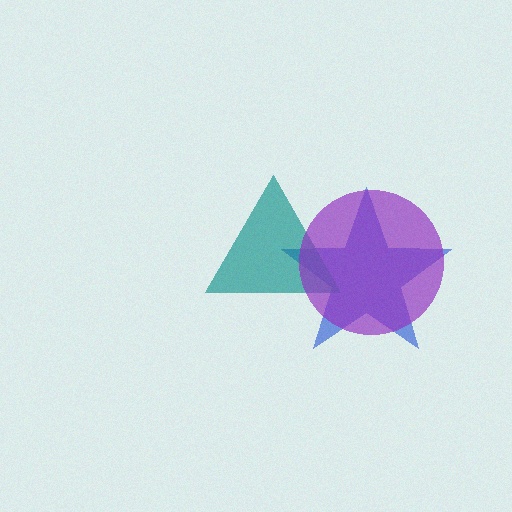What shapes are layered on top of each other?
The layered shapes are: a blue star, a teal triangle, a purple circle.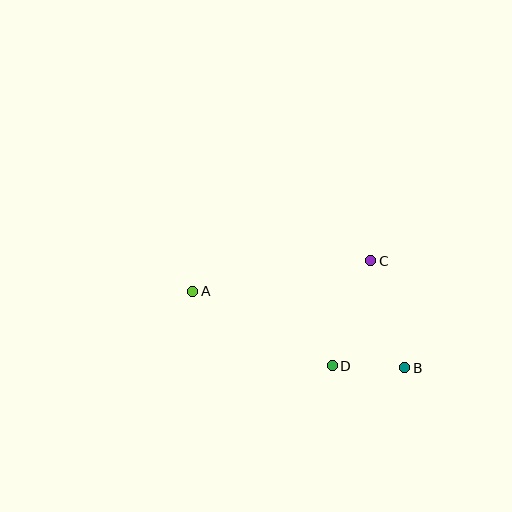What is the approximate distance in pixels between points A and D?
The distance between A and D is approximately 158 pixels.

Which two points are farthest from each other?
Points A and B are farthest from each other.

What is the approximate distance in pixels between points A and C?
The distance between A and C is approximately 181 pixels.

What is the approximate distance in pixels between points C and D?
The distance between C and D is approximately 112 pixels.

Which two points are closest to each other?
Points B and D are closest to each other.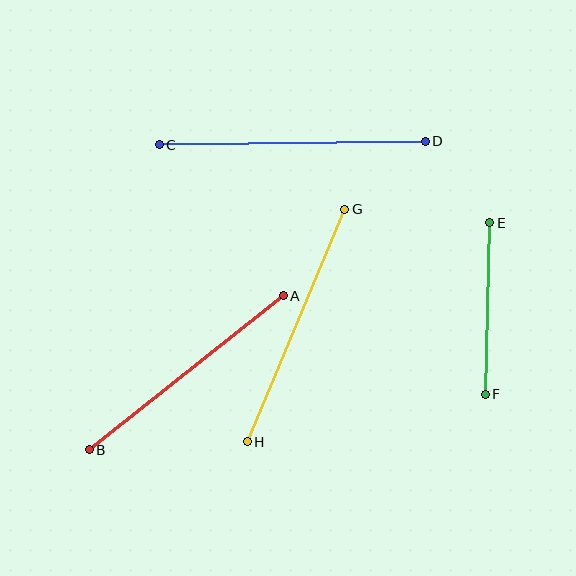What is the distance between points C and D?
The distance is approximately 266 pixels.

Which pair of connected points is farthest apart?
Points C and D are farthest apart.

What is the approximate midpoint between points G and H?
The midpoint is at approximately (296, 325) pixels.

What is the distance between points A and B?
The distance is approximately 248 pixels.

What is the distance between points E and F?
The distance is approximately 171 pixels.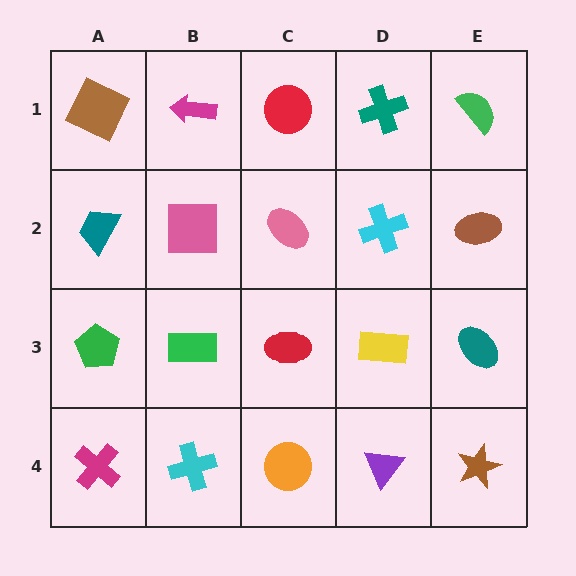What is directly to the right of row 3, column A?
A green rectangle.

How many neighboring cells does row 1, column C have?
3.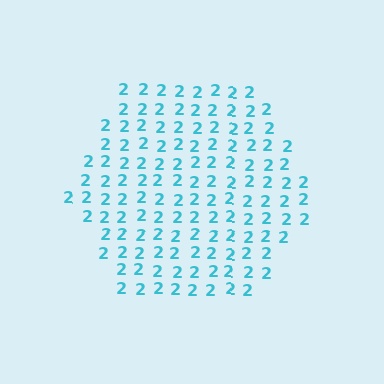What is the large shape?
The large shape is a hexagon.